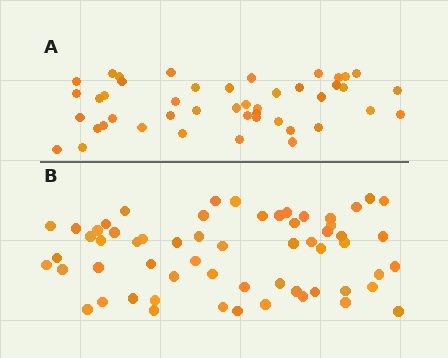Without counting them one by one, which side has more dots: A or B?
Region B (the bottom region) has more dots.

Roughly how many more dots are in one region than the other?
Region B has approximately 15 more dots than region A.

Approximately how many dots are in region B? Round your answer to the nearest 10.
About 60 dots.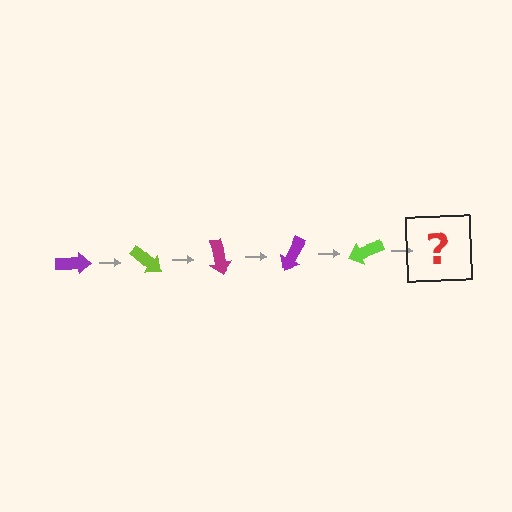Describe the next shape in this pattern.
It should be a magenta arrow, rotated 200 degrees from the start.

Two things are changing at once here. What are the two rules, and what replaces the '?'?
The two rules are that it rotates 40 degrees each step and the color cycles through purple, lime, and magenta. The '?' should be a magenta arrow, rotated 200 degrees from the start.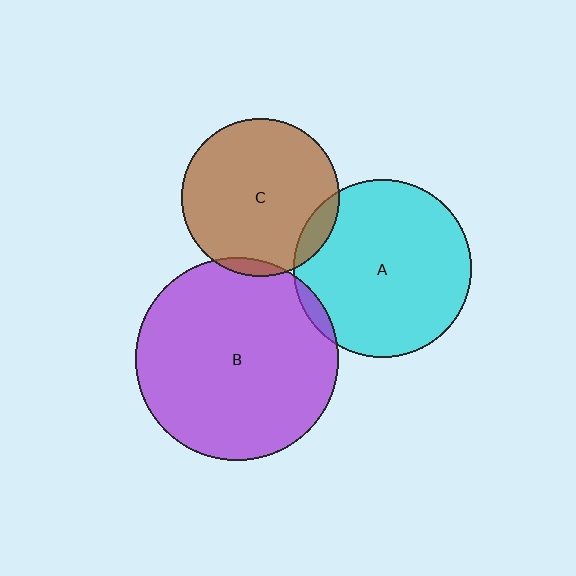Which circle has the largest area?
Circle B (purple).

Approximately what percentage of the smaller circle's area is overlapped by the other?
Approximately 5%.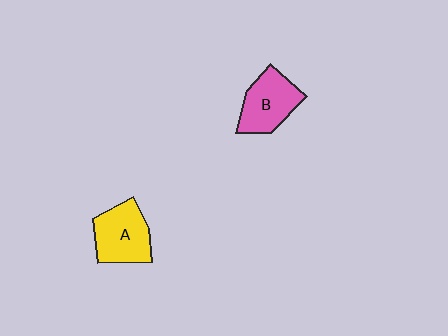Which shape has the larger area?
Shape A (yellow).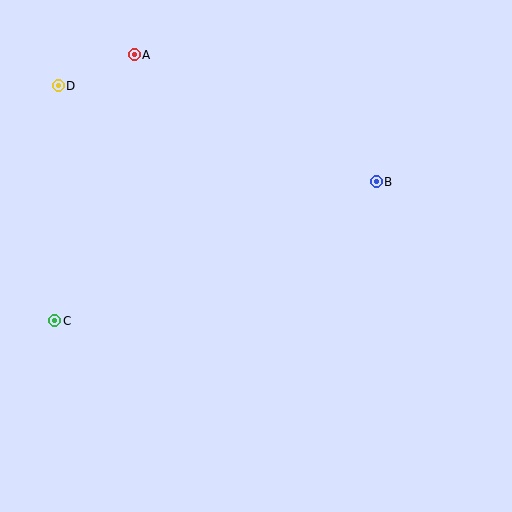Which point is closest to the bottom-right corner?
Point B is closest to the bottom-right corner.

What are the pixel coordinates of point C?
Point C is at (55, 321).